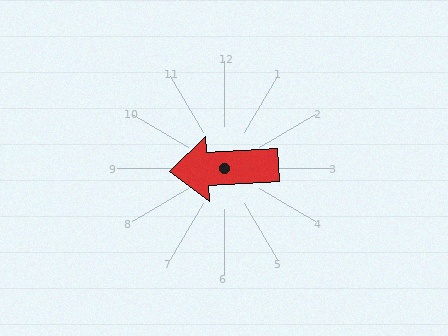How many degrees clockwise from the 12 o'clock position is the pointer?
Approximately 266 degrees.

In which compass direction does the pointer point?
West.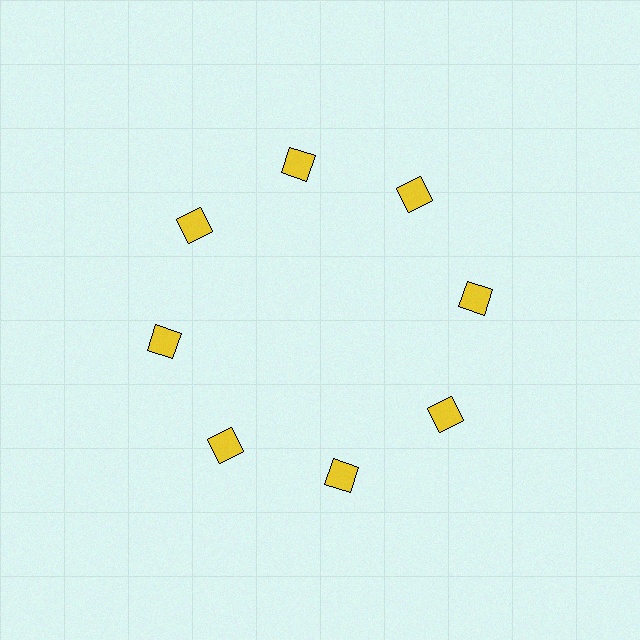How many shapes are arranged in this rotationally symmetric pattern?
There are 8 shapes, arranged in 8 groups of 1.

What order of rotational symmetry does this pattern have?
This pattern has 8-fold rotational symmetry.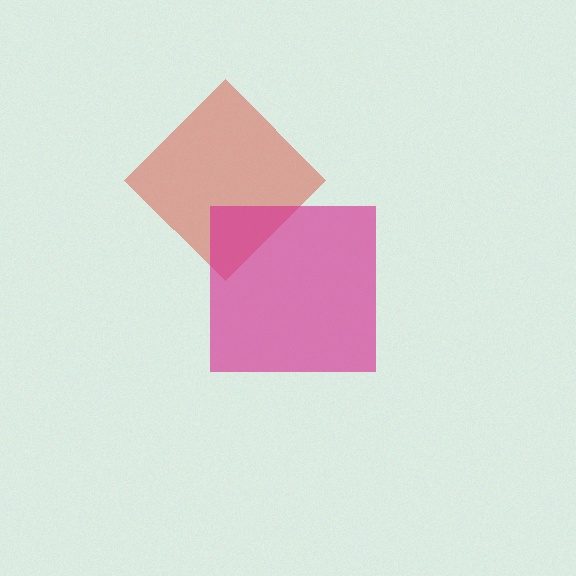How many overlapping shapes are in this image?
There are 2 overlapping shapes in the image.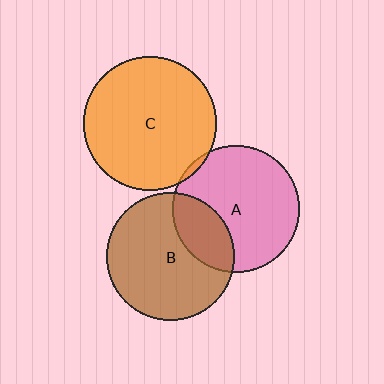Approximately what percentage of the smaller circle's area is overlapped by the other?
Approximately 25%.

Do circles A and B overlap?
Yes.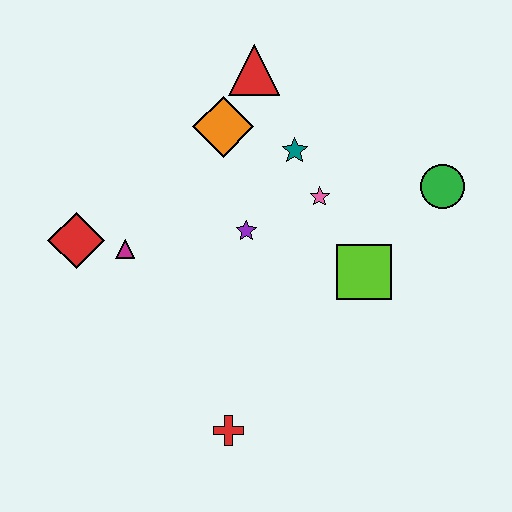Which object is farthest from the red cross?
The red triangle is farthest from the red cross.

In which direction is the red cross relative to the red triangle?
The red cross is below the red triangle.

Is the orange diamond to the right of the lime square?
No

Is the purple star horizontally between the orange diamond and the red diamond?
No